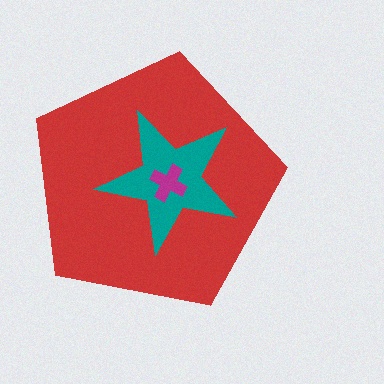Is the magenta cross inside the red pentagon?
Yes.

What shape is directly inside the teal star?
The magenta cross.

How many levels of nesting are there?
3.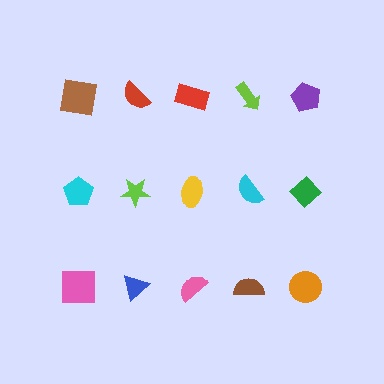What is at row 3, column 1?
A pink square.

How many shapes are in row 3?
5 shapes.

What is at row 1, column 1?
A brown square.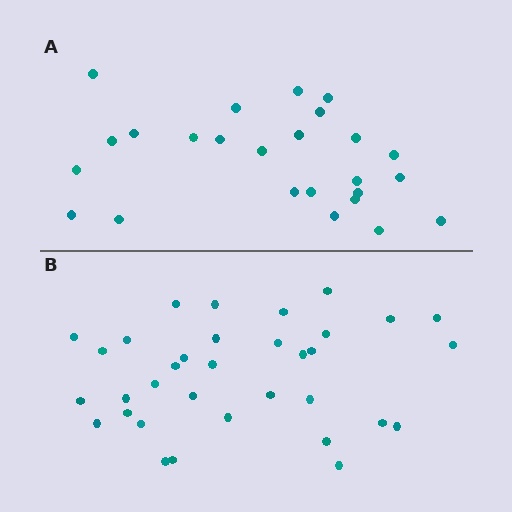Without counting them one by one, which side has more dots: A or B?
Region B (the bottom region) has more dots.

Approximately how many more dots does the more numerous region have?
Region B has roughly 8 or so more dots than region A.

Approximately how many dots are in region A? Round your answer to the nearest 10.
About 20 dots. (The exact count is 25, which rounds to 20.)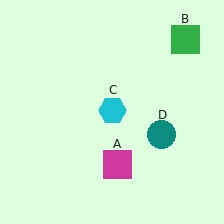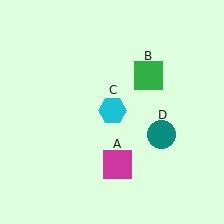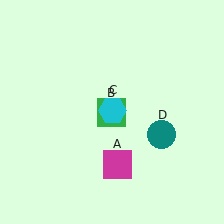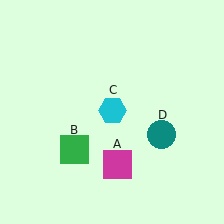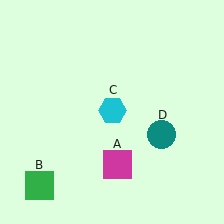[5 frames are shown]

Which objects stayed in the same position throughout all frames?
Magenta square (object A) and cyan hexagon (object C) and teal circle (object D) remained stationary.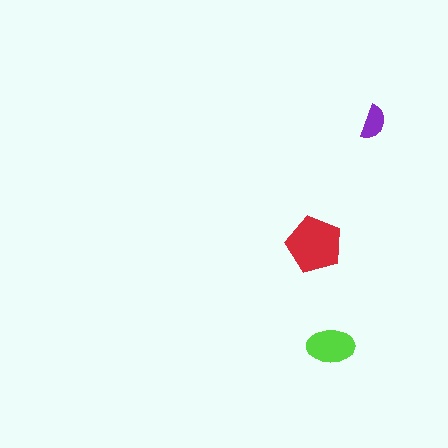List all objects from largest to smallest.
The red pentagon, the lime ellipse, the purple semicircle.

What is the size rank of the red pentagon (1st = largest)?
1st.